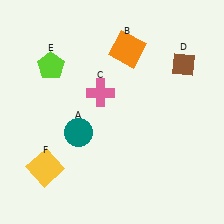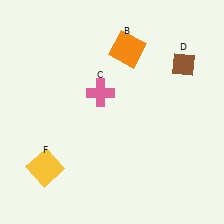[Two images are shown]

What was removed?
The teal circle (A), the lime pentagon (E) were removed in Image 2.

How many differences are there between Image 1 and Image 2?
There are 2 differences between the two images.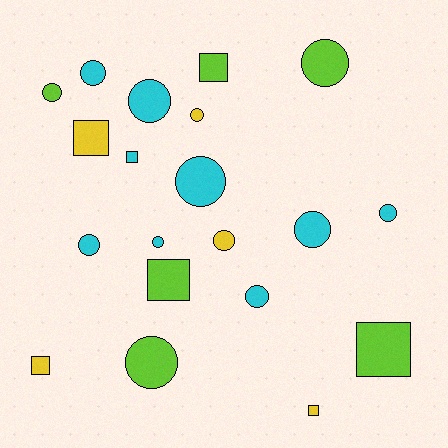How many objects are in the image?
There are 20 objects.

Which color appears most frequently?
Cyan, with 9 objects.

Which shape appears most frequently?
Circle, with 13 objects.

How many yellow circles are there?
There are 2 yellow circles.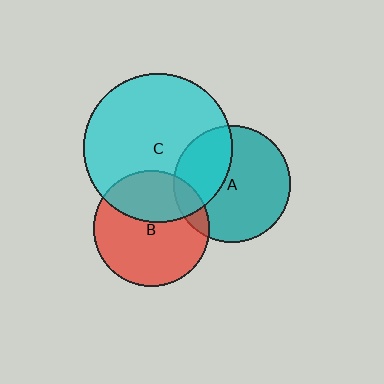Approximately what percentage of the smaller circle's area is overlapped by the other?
Approximately 35%.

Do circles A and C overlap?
Yes.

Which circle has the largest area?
Circle C (cyan).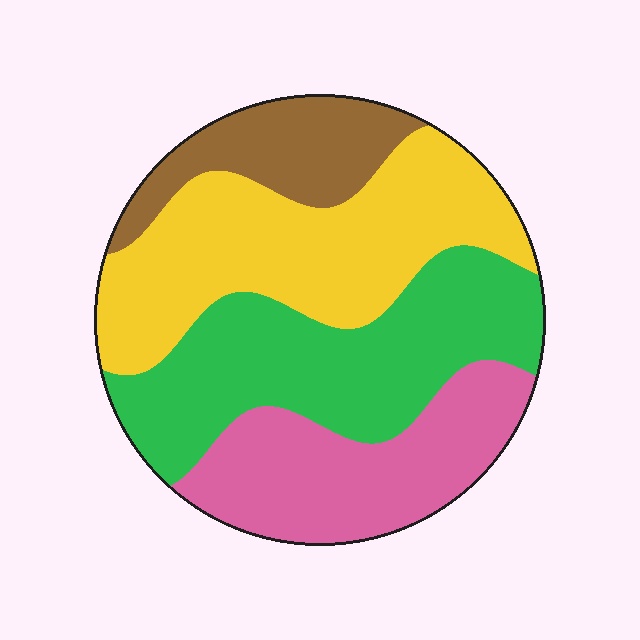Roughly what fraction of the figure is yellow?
Yellow covers 33% of the figure.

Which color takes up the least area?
Brown, at roughly 15%.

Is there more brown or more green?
Green.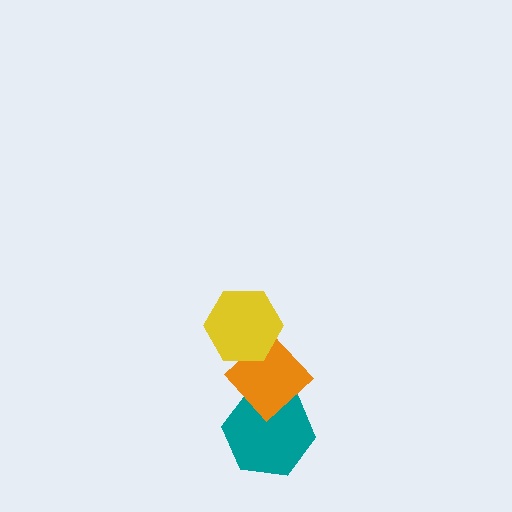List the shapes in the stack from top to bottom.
From top to bottom: the yellow hexagon, the orange diamond, the teal hexagon.